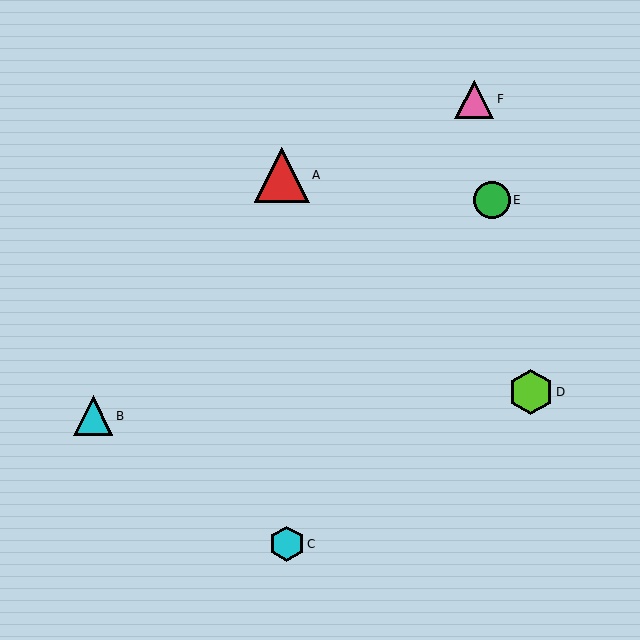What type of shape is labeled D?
Shape D is a lime hexagon.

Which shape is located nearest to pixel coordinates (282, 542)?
The cyan hexagon (labeled C) at (287, 544) is nearest to that location.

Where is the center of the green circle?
The center of the green circle is at (492, 200).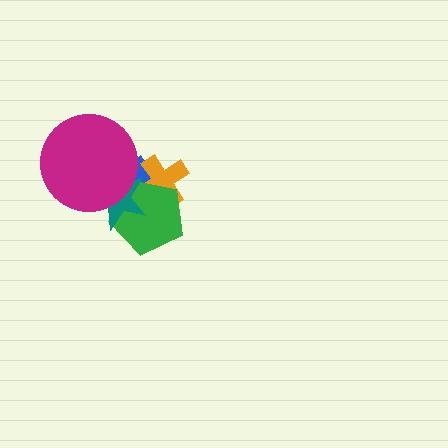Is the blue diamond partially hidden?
Yes, it is partially covered by another shape.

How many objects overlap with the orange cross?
3 objects overlap with the orange cross.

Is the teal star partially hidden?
Yes, it is partially covered by another shape.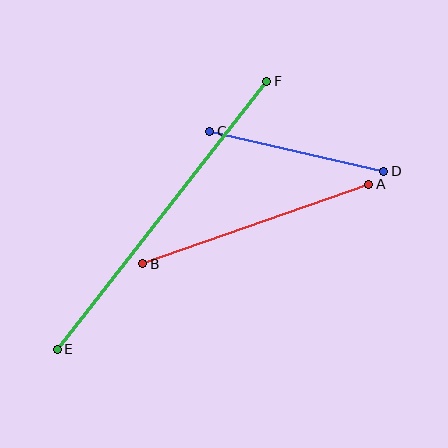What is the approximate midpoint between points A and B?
The midpoint is at approximately (256, 224) pixels.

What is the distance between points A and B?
The distance is approximately 240 pixels.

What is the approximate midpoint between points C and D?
The midpoint is at approximately (297, 151) pixels.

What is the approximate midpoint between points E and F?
The midpoint is at approximately (162, 215) pixels.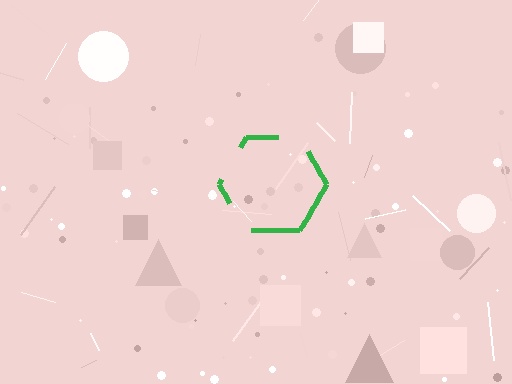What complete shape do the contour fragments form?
The contour fragments form a hexagon.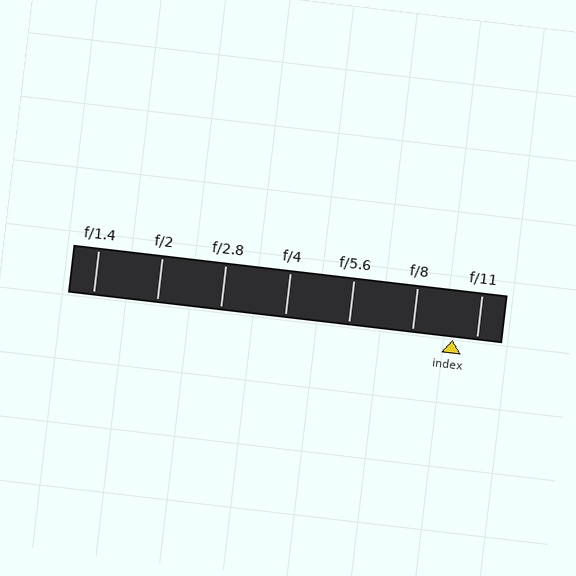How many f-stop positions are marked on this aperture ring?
There are 7 f-stop positions marked.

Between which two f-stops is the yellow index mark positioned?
The index mark is between f/8 and f/11.